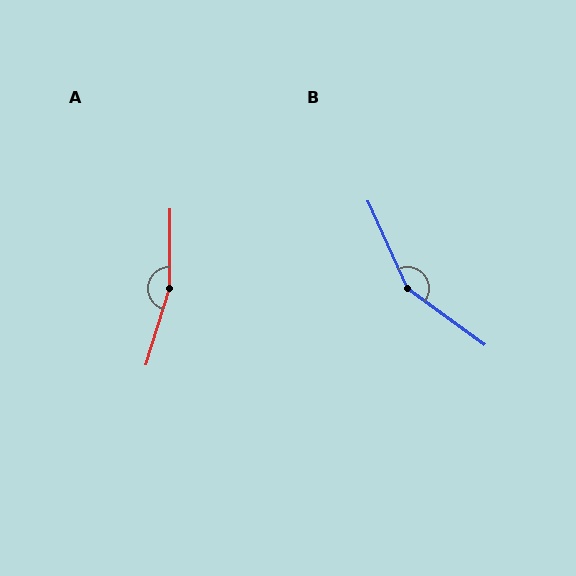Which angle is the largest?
A, at approximately 163 degrees.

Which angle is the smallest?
B, at approximately 150 degrees.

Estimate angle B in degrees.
Approximately 150 degrees.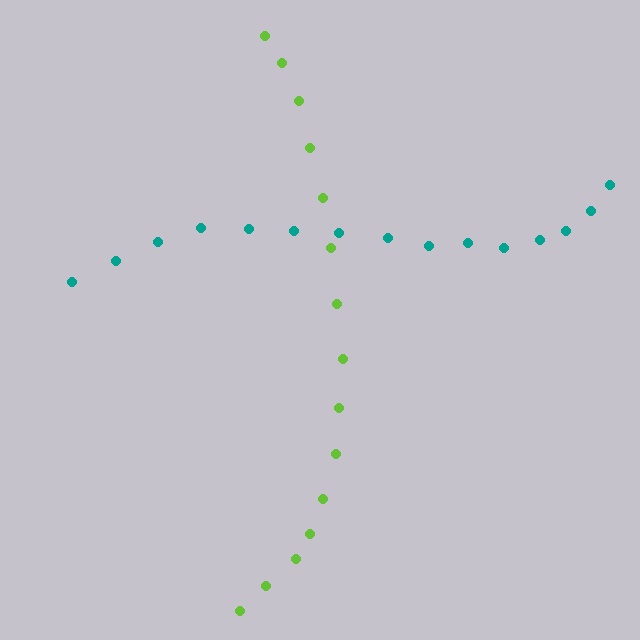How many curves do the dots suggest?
There are 2 distinct paths.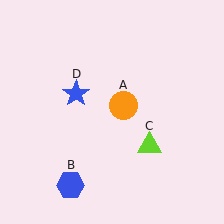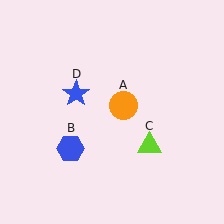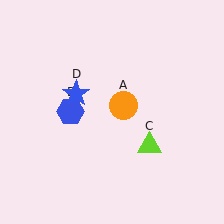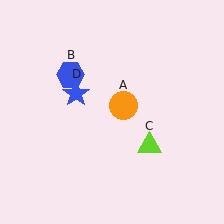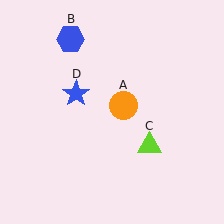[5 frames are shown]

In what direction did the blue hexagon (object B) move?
The blue hexagon (object B) moved up.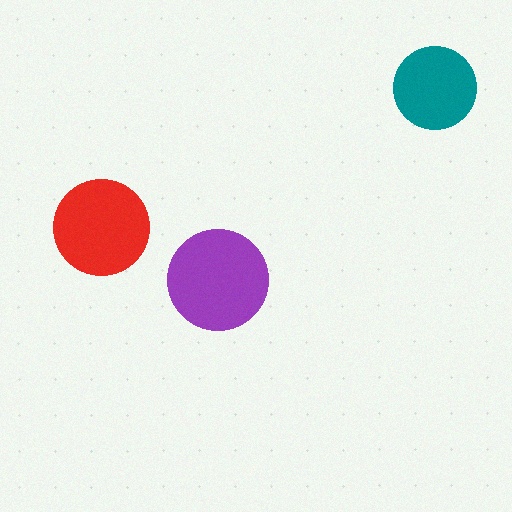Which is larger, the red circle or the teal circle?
The red one.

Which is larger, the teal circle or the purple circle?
The purple one.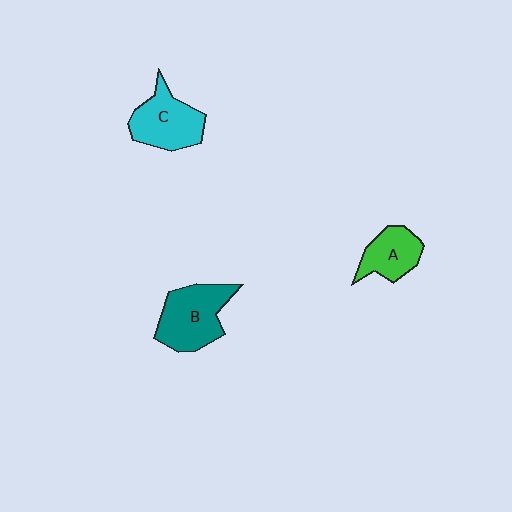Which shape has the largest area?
Shape B (teal).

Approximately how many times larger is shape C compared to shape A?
Approximately 1.4 times.